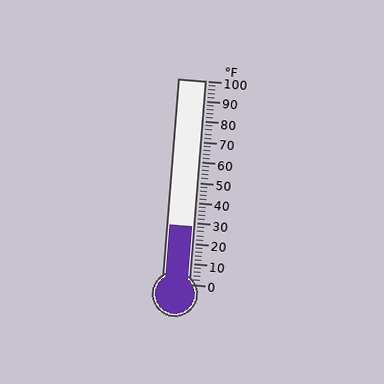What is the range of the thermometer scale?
The thermometer scale ranges from 0°F to 100°F.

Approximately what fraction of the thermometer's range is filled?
The thermometer is filled to approximately 30% of its range.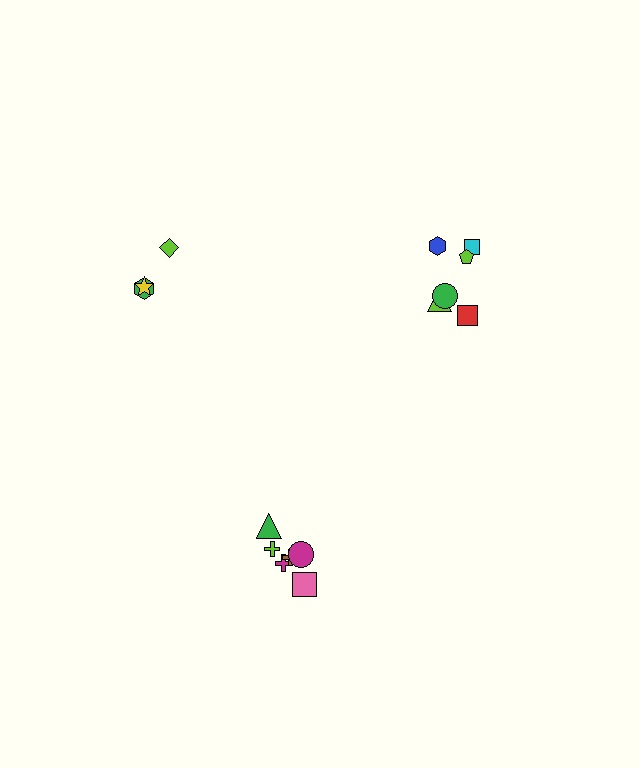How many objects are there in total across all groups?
There are 15 objects.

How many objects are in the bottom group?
There are 6 objects.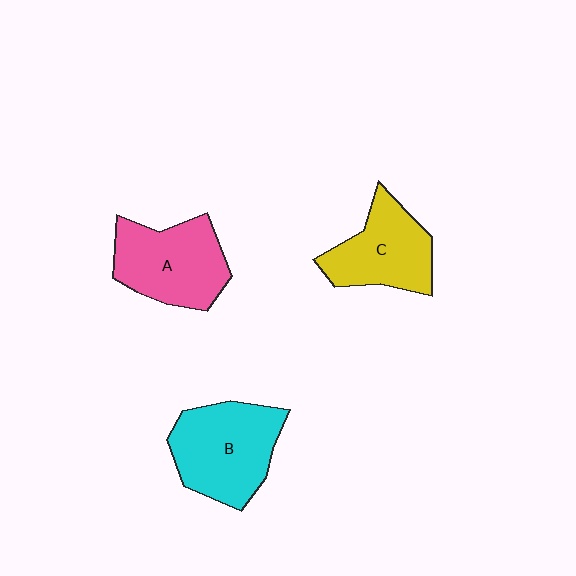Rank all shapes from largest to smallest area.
From largest to smallest: B (cyan), A (pink), C (yellow).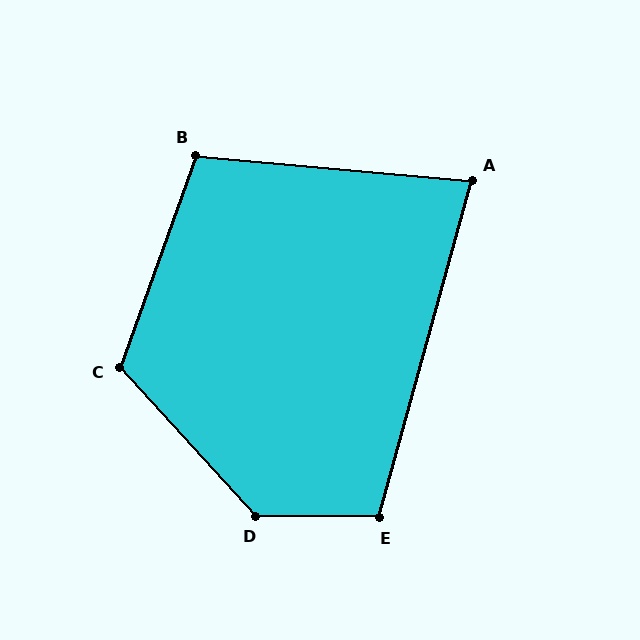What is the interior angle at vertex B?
Approximately 105 degrees (obtuse).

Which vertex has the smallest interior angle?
A, at approximately 80 degrees.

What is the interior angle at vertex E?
Approximately 105 degrees (obtuse).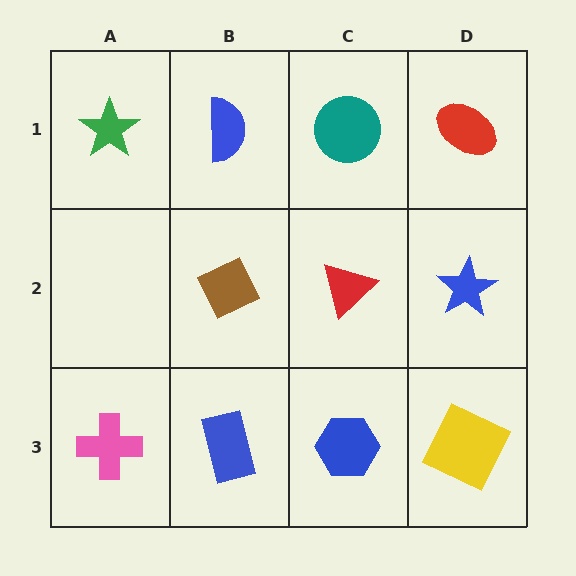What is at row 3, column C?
A blue hexagon.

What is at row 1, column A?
A green star.